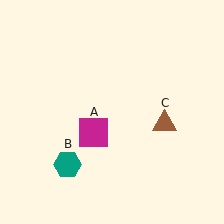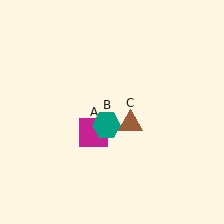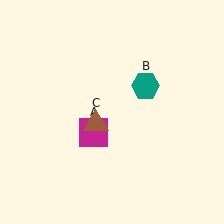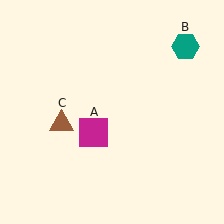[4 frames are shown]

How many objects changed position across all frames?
2 objects changed position: teal hexagon (object B), brown triangle (object C).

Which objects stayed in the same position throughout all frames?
Magenta square (object A) remained stationary.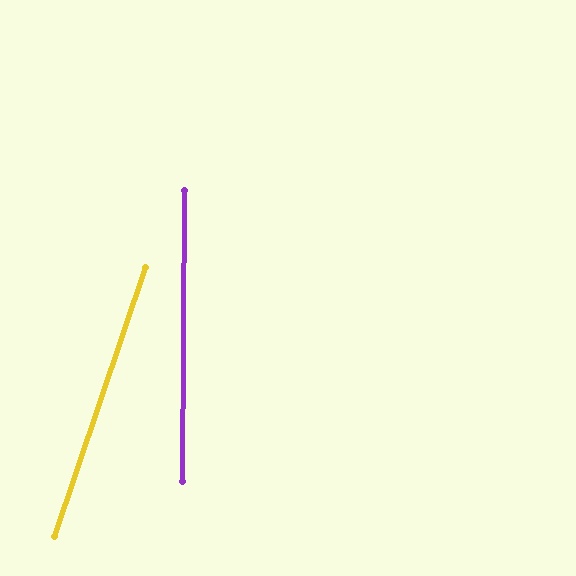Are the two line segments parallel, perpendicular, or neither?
Neither parallel nor perpendicular — they differ by about 18°.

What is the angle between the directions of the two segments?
Approximately 18 degrees.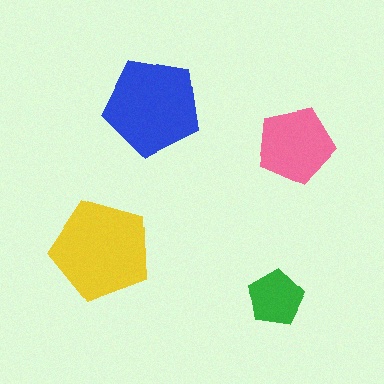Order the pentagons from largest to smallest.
the yellow one, the blue one, the pink one, the green one.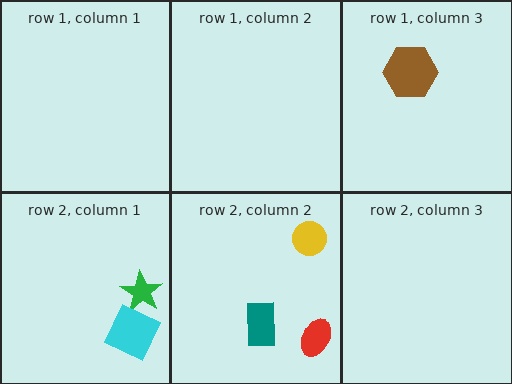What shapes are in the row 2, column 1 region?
The green star, the cyan diamond.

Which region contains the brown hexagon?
The row 1, column 3 region.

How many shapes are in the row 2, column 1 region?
2.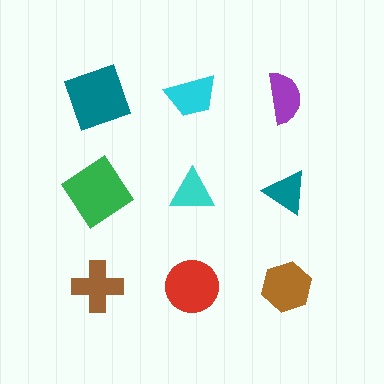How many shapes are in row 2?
3 shapes.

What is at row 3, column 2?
A red circle.